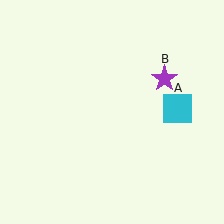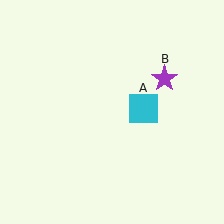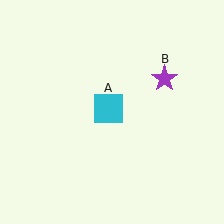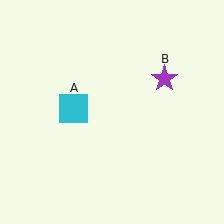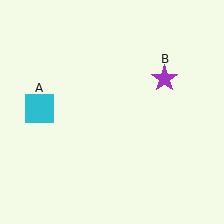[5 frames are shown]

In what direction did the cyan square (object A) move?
The cyan square (object A) moved left.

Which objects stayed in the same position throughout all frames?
Purple star (object B) remained stationary.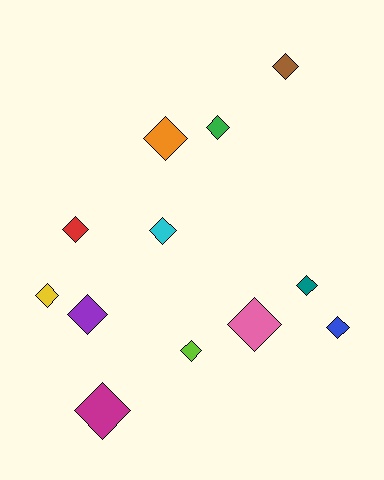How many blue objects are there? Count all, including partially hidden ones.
There is 1 blue object.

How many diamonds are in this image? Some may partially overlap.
There are 12 diamonds.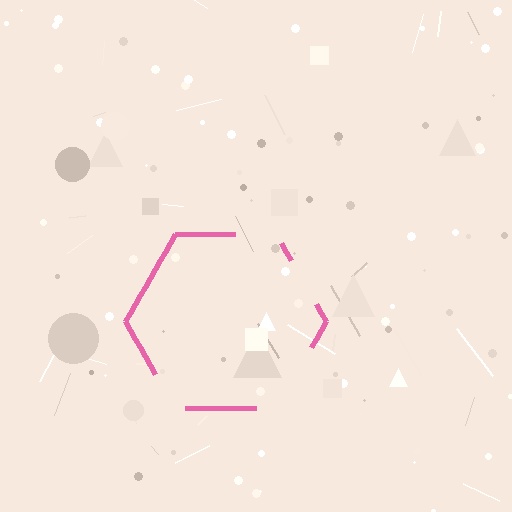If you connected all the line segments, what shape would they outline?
They would outline a hexagon.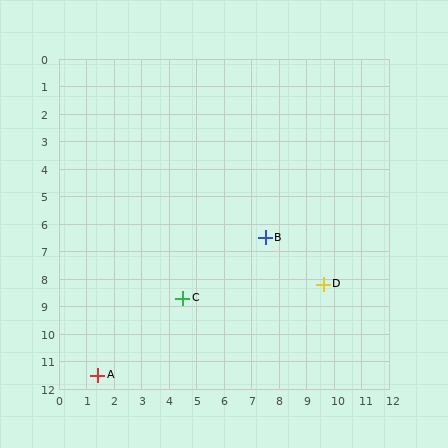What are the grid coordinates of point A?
Point A is at approximately (1.4, 11.5).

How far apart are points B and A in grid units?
Points B and A are about 7.9 grid units apart.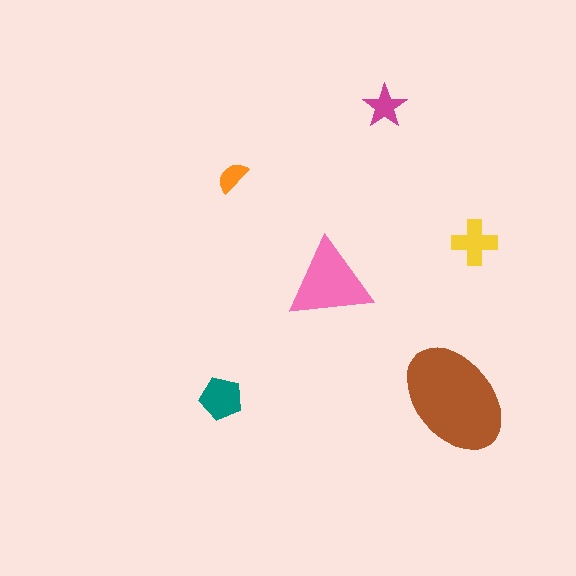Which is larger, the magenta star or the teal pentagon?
The teal pentagon.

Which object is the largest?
The brown ellipse.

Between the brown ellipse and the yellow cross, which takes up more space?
The brown ellipse.